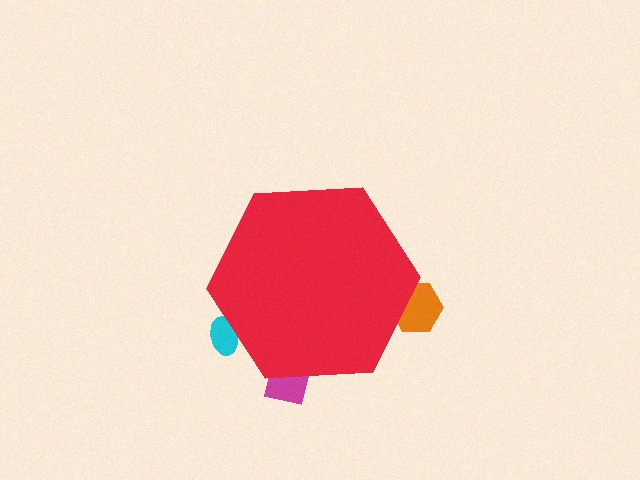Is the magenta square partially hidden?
Yes, the magenta square is partially hidden behind the red hexagon.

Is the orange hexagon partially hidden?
Yes, the orange hexagon is partially hidden behind the red hexagon.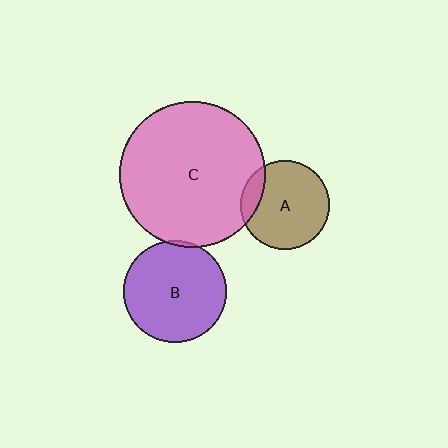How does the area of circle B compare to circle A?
Approximately 1.3 times.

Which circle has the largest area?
Circle C (pink).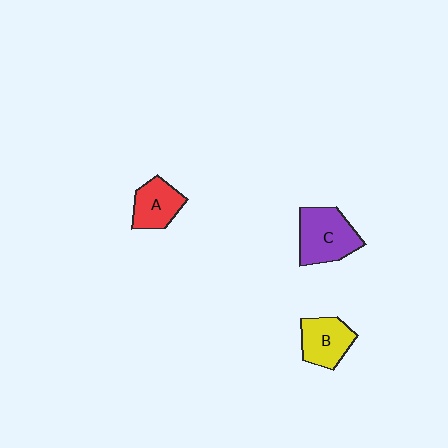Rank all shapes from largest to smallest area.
From largest to smallest: C (purple), B (yellow), A (red).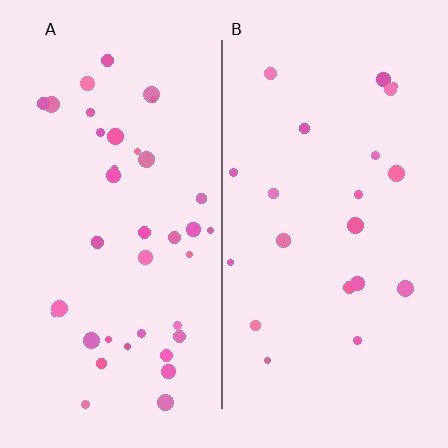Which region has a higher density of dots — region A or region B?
A (the left).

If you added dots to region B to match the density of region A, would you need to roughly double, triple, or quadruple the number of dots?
Approximately double.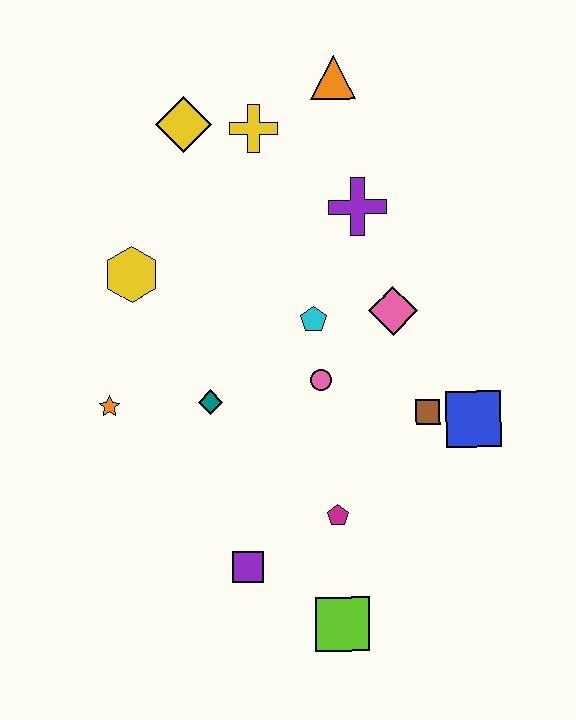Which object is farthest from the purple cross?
The lime square is farthest from the purple cross.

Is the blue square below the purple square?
No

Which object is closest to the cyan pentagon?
The pink circle is closest to the cyan pentagon.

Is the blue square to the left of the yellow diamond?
No